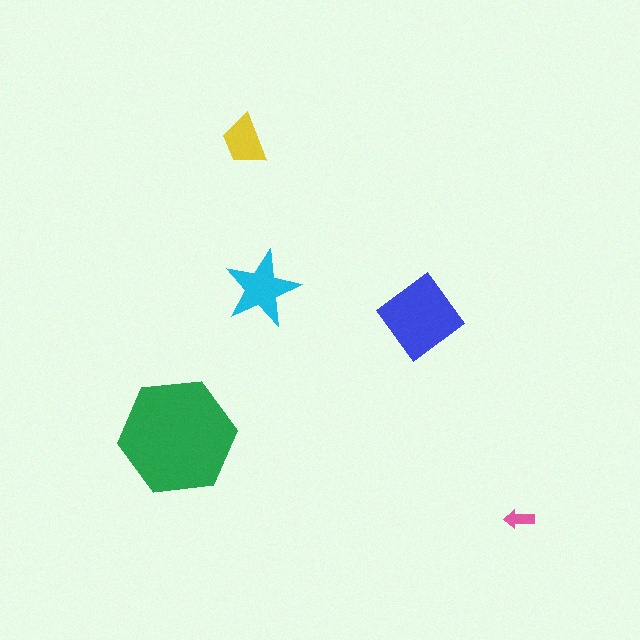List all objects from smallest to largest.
The pink arrow, the yellow trapezoid, the cyan star, the blue diamond, the green hexagon.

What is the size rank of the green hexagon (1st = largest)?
1st.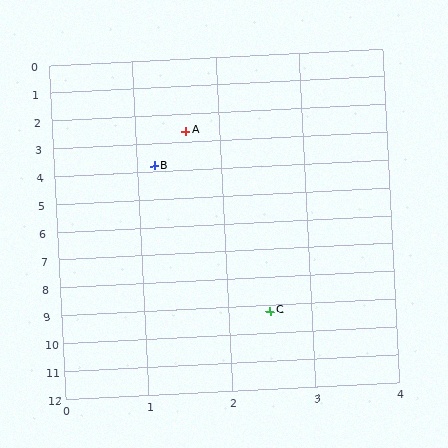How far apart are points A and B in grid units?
Points A and B are about 1.3 grid units apart.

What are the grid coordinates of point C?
Point C is at approximately (2.5, 9.2).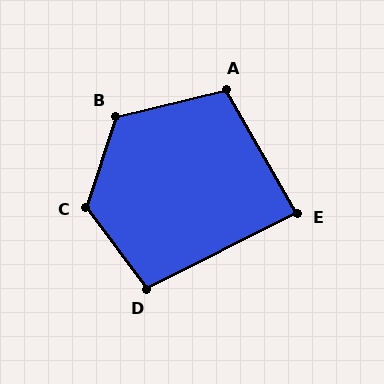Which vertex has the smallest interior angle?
E, at approximately 87 degrees.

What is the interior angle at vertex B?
Approximately 122 degrees (obtuse).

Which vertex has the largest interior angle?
C, at approximately 125 degrees.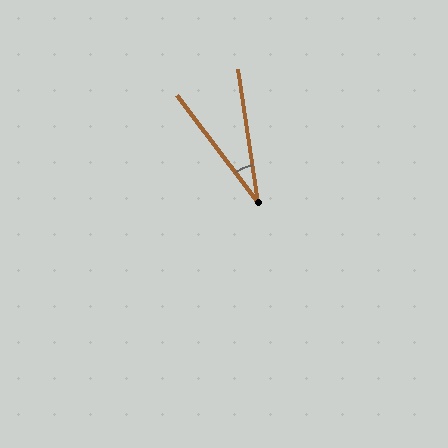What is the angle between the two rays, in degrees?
Approximately 29 degrees.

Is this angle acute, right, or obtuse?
It is acute.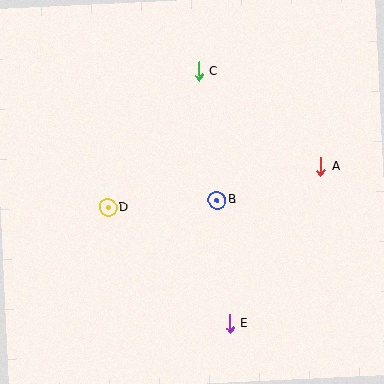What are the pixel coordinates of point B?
Point B is at (217, 200).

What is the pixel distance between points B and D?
The distance between B and D is 110 pixels.